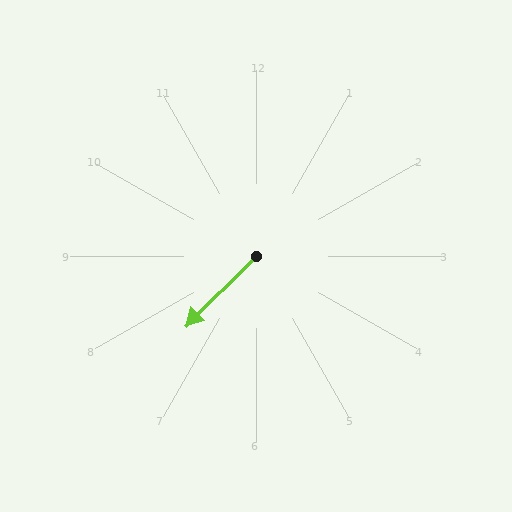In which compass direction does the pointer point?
Southwest.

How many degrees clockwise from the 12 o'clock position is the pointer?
Approximately 225 degrees.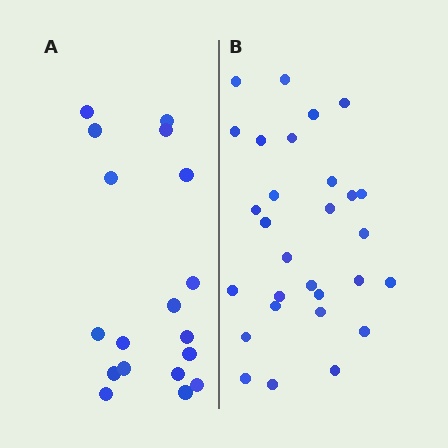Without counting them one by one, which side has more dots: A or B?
Region B (the right region) has more dots.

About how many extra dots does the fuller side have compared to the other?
Region B has roughly 12 or so more dots than region A.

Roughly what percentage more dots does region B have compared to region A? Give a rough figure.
About 60% more.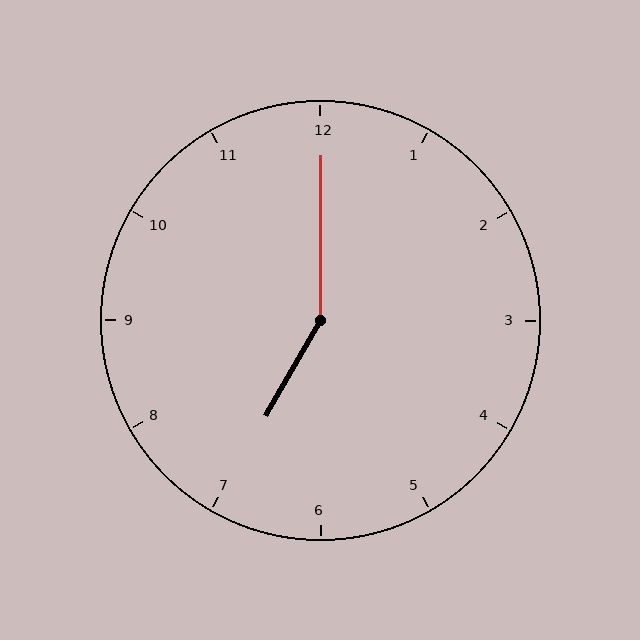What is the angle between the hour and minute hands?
Approximately 150 degrees.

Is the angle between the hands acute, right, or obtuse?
It is obtuse.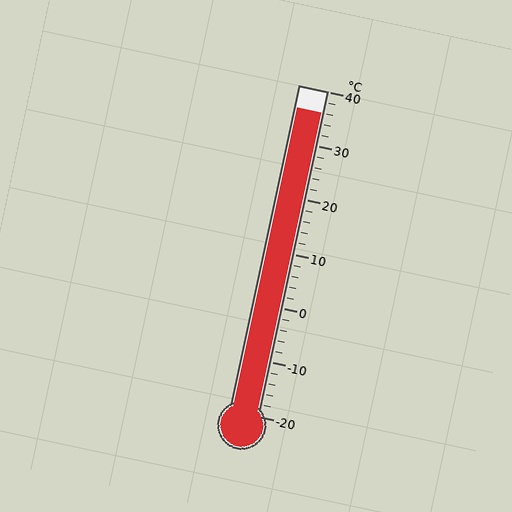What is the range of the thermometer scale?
The thermometer scale ranges from -20°C to 40°C.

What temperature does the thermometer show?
The thermometer shows approximately 36°C.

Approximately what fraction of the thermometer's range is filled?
The thermometer is filled to approximately 95% of its range.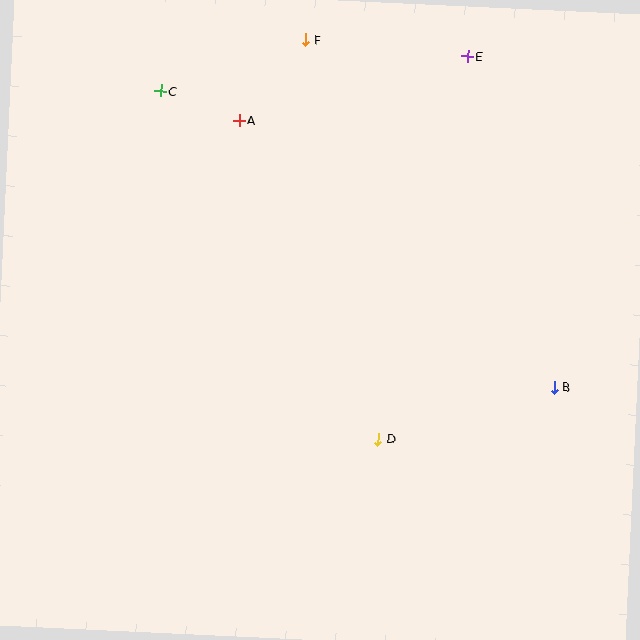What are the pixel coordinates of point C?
Point C is at (161, 91).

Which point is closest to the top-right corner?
Point E is closest to the top-right corner.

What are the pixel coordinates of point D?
Point D is at (378, 439).